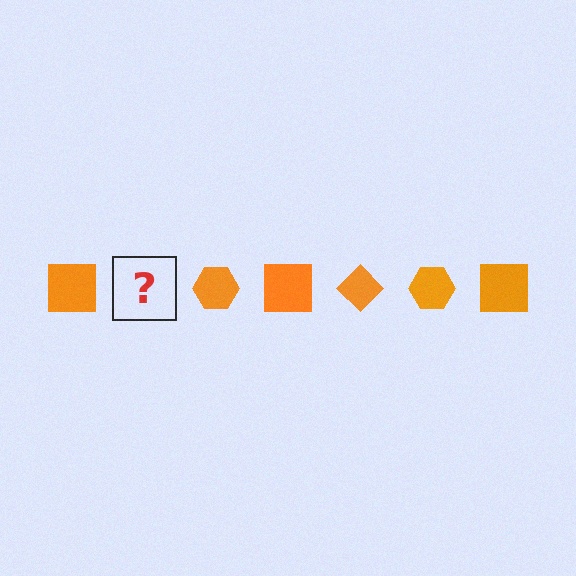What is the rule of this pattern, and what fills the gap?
The rule is that the pattern cycles through square, diamond, hexagon shapes in orange. The gap should be filled with an orange diamond.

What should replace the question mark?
The question mark should be replaced with an orange diamond.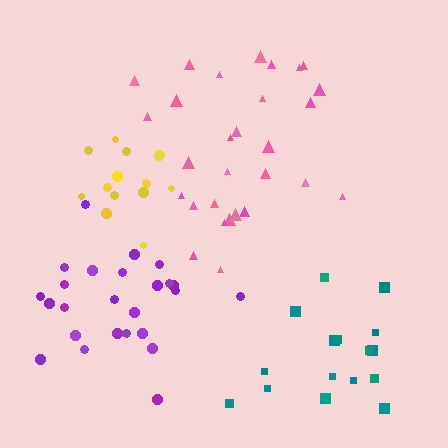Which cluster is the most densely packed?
Yellow.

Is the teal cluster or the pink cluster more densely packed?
Pink.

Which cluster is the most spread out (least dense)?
Teal.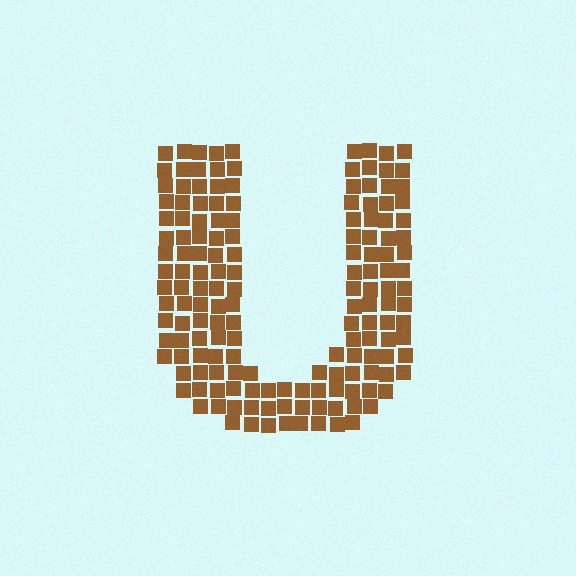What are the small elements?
The small elements are squares.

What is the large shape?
The large shape is the letter U.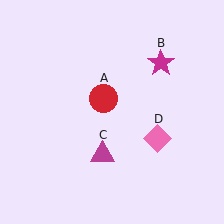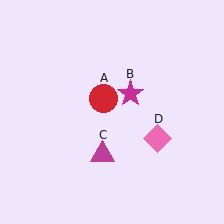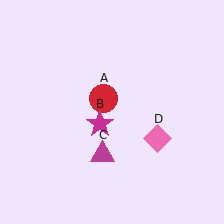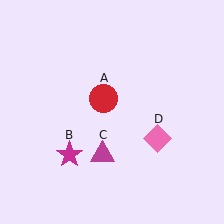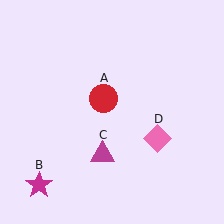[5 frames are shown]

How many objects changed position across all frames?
1 object changed position: magenta star (object B).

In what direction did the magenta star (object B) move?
The magenta star (object B) moved down and to the left.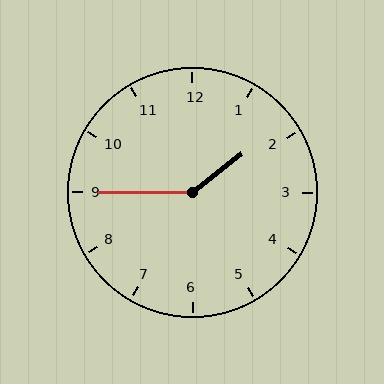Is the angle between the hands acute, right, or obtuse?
It is obtuse.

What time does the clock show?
1:45.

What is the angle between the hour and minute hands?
Approximately 142 degrees.